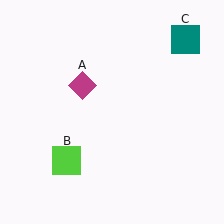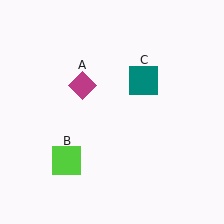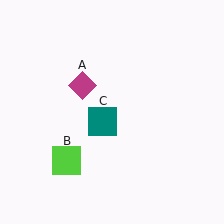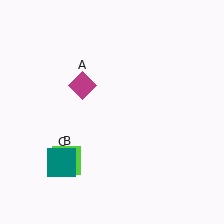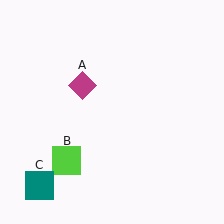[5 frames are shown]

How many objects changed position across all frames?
1 object changed position: teal square (object C).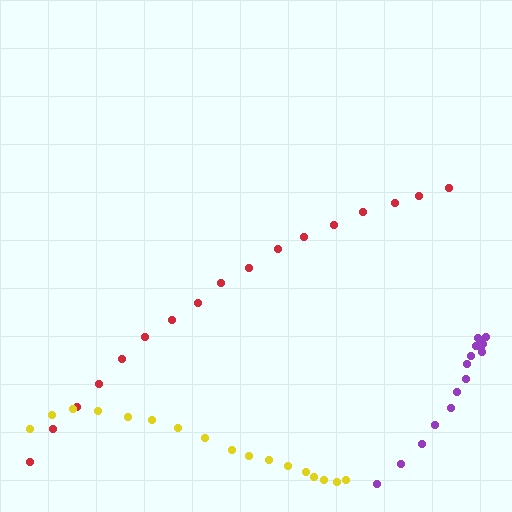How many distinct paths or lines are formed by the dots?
There are 3 distinct paths.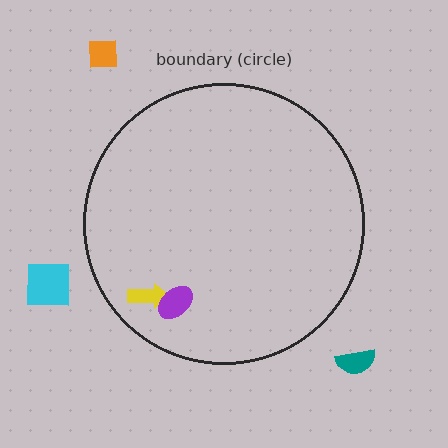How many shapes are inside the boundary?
2 inside, 3 outside.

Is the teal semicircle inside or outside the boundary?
Outside.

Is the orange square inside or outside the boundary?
Outside.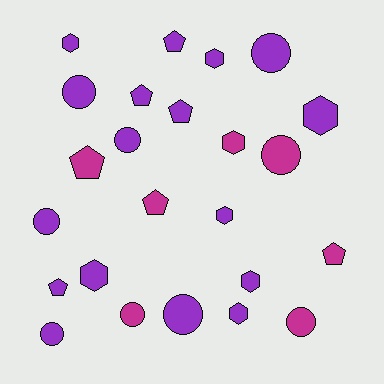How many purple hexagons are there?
There are 7 purple hexagons.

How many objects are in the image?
There are 24 objects.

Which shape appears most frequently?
Circle, with 9 objects.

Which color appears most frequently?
Purple, with 17 objects.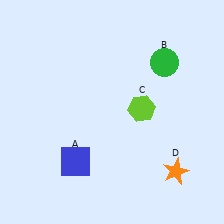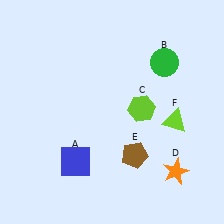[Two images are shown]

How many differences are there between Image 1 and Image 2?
There are 2 differences between the two images.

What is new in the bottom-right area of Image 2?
A brown pentagon (E) was added in the bottom-right area of Image 2.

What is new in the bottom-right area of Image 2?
A lime triangle (F) was added in the bottom-right area of Image 2.